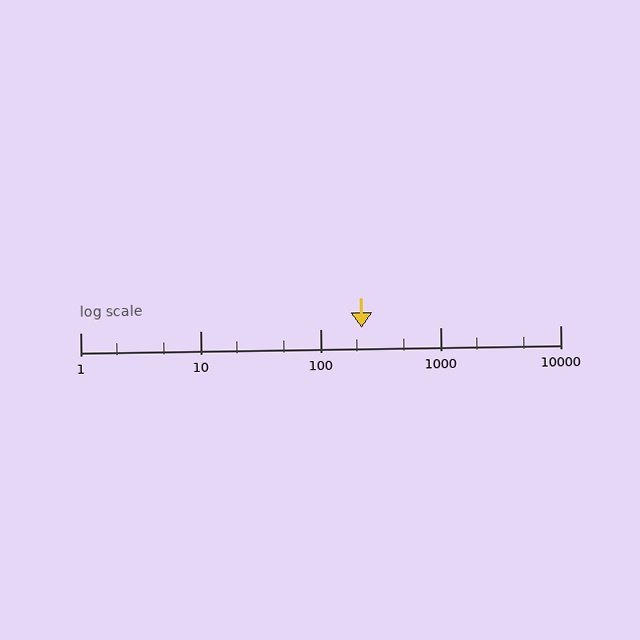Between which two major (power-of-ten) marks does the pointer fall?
The pointer is between 100 and 1000.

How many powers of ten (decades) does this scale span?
The scale spans 4 decades, from 1 to 10000.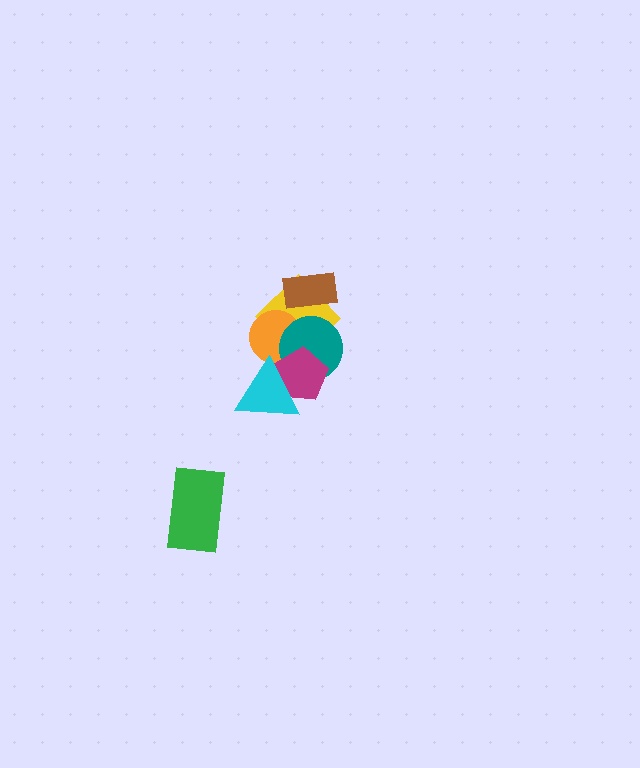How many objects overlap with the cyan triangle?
3 objects overlap with the cyan triangle.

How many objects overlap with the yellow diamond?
3 objects overlap with the yellow diamond.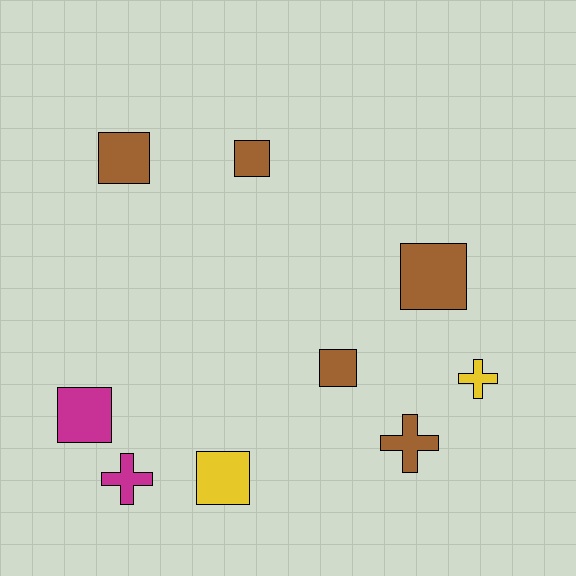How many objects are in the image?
There are 9 objects.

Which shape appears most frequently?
Square, with 6 objects.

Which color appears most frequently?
Brown, with 5 objects.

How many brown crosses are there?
There is 1 brown cross.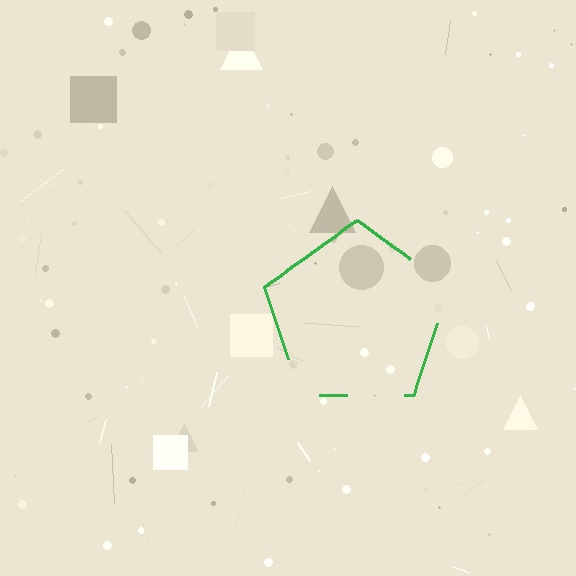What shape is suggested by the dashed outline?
The dashed outline suggests a pentagon.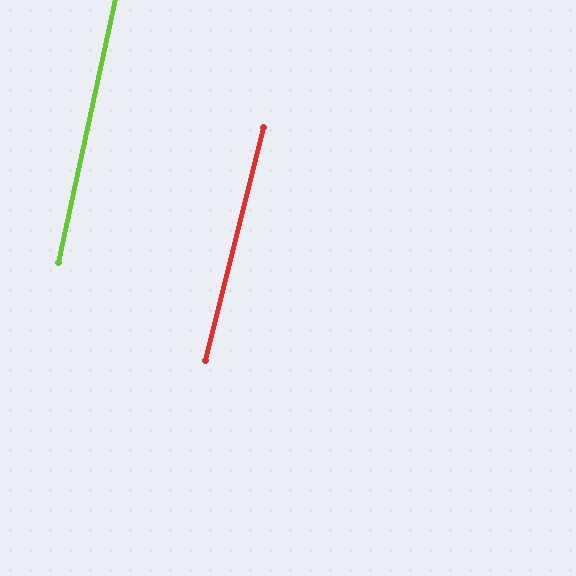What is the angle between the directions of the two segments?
Approximately 2 degrees.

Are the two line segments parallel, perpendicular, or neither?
Parallel — their directions differ by only 2.0°.